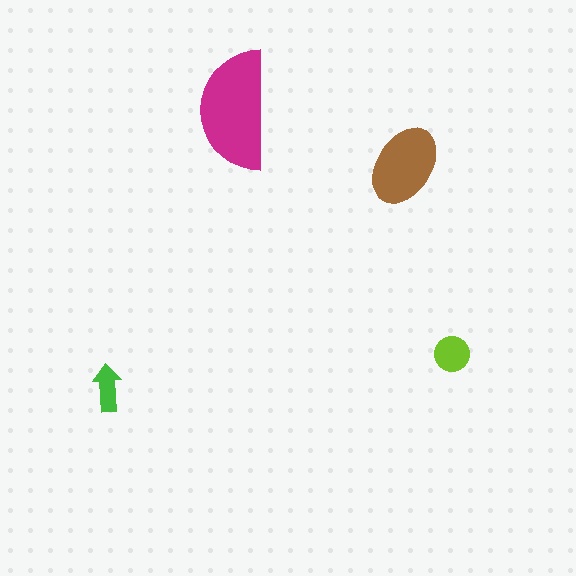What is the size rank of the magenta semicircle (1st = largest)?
1st.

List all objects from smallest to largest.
The green arrow, the lime circle, the brown ellipse, the magenta semicircle.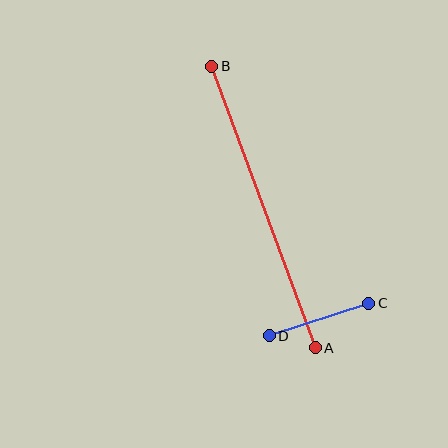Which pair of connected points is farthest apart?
Points A and B are farthest apart.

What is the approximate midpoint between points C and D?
The midpoint is at approximately (319, 319) pixels.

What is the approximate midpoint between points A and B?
The midpoint is at approximately (264, 207) pixels.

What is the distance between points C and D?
The distance is approximately 104 pixels.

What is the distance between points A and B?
The distance is approximately 300 pixels.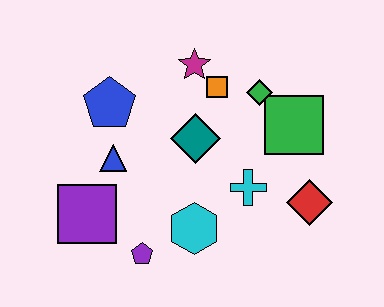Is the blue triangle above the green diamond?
No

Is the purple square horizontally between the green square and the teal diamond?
No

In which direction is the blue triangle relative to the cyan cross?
The blue triangle is to the left of the cyan cross.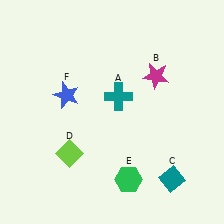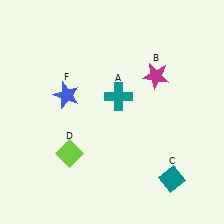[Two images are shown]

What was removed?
The green hexagon (E) was removed in Image 2.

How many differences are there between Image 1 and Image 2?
There is 1 difference between the two images.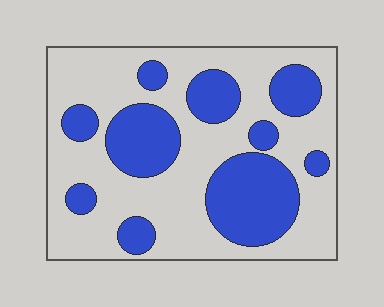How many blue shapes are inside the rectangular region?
10.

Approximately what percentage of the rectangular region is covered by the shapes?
Approximately 35%.